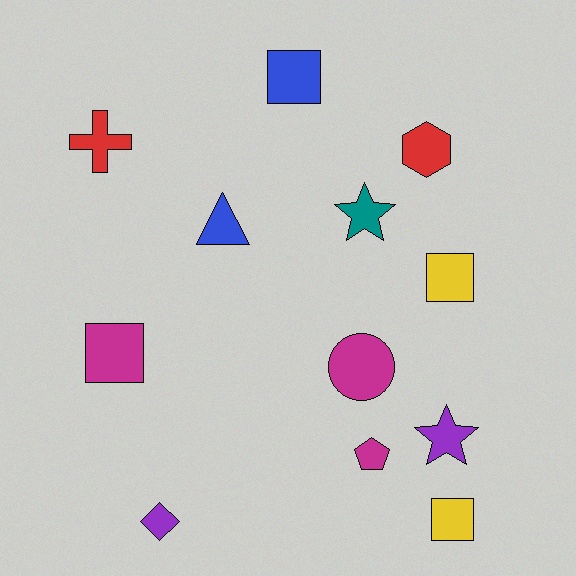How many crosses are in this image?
There is 1 cross.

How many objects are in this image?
There are 12 objects.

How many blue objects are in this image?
There are 2 blue objects.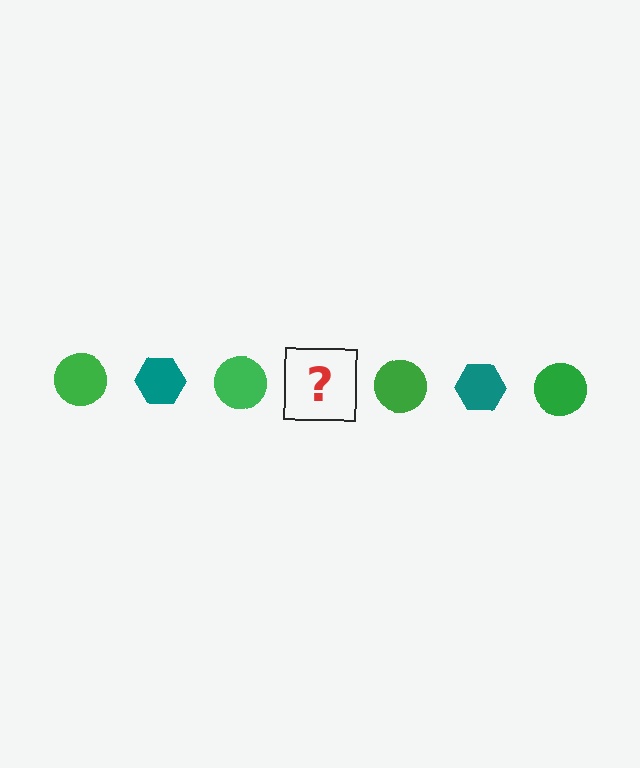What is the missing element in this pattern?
The missing element is a teal hexagon.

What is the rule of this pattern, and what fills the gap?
The rule is that the pattern alternates between green circle and teal hexagon. The gap should be filled with a teal hexagon.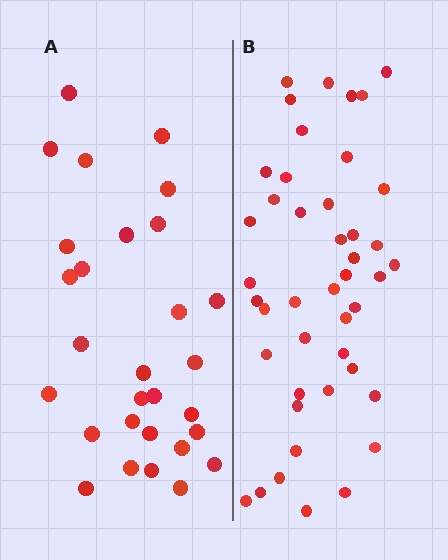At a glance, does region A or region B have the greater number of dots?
Region B (the right region) has more dots.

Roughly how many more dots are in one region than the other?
Region B has approximately 15 more dots than region A.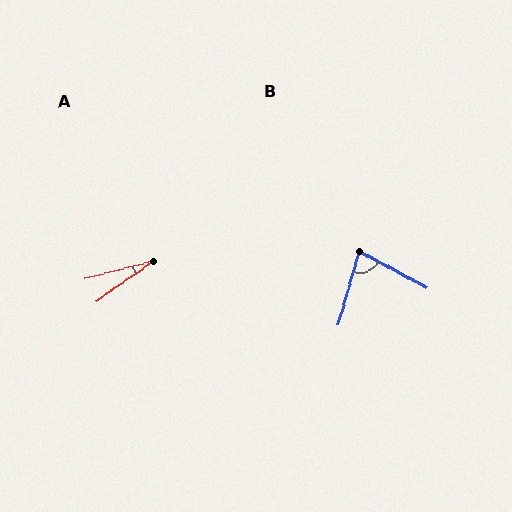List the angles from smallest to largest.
A (21°), B (77°).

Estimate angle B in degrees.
Approximately 77 degrees.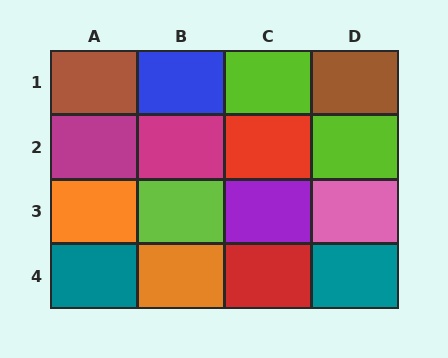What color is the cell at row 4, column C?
Red.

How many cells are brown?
2 cells are brown.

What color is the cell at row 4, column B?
Orange.